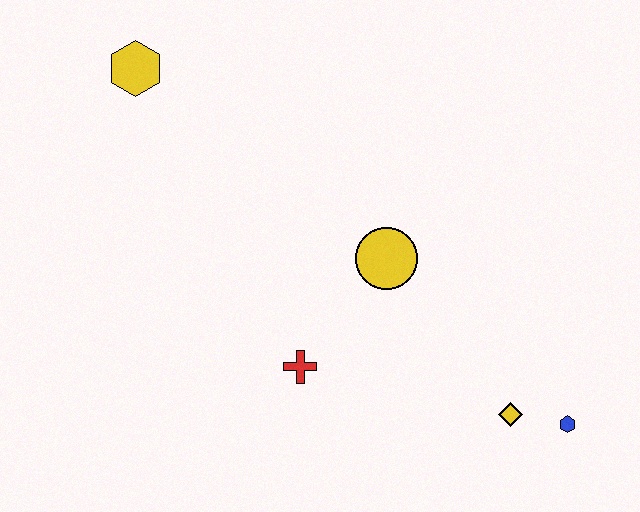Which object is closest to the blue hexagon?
The yellow diamond is closest to the blue hexagon.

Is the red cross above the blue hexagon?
Yes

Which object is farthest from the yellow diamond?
The yellow hexagon is farthest from the yellow diamond.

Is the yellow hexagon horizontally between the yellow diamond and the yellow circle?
No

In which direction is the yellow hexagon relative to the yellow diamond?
The yellow hexagon is to the left of the yellow diamond.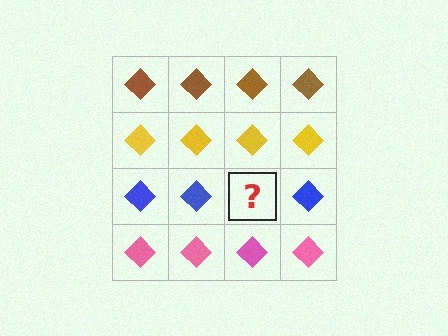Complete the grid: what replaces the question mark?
The question mark should be replaced with a blue diamond.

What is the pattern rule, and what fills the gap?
The rule is that each row has a consistent color. The gap should be filled with a blue diamond.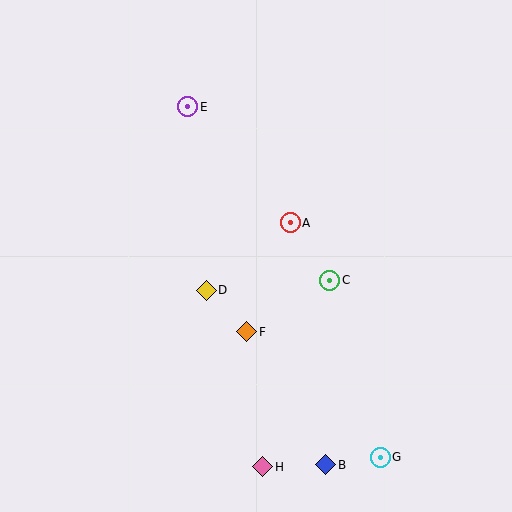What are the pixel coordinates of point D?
Point D is at (206, 290).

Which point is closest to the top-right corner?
Point A is closest to the top-right corner.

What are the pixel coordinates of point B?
Point B is at (326, 465).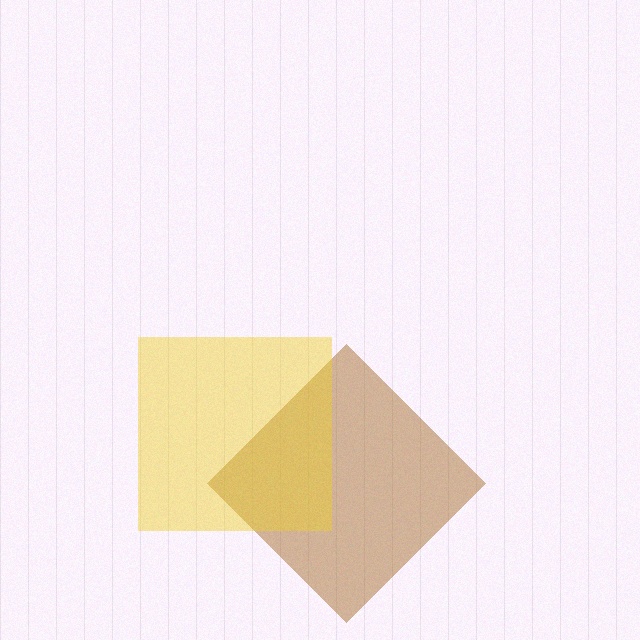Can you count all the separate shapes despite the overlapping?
Yes, there are 2 separate shapes.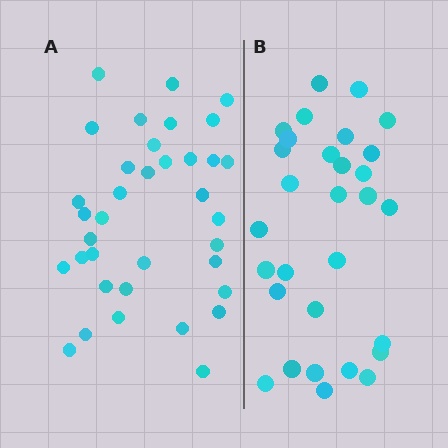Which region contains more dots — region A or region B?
Region A (the left region) has more dots.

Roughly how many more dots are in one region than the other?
Region A has about 6 more dots than region B.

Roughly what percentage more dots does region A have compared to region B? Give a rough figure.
About 20% more.